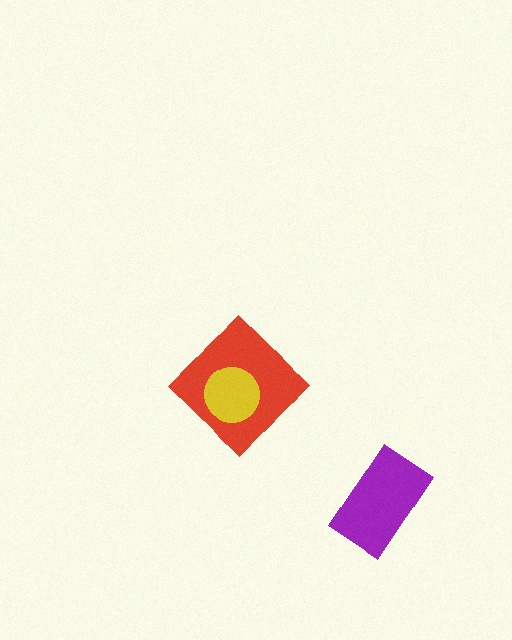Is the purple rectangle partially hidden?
No, no other shape covers it.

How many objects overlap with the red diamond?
1 object overlaps with the red diamond.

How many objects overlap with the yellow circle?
1 object overlaps with the yellow circle.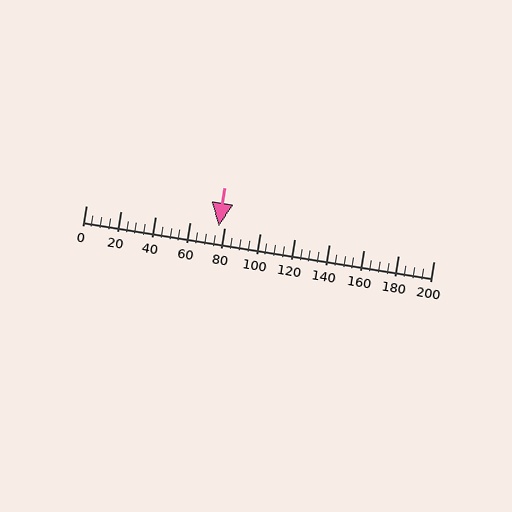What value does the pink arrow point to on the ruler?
The pink arrow points to approximately 77.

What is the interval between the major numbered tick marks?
The major tick marks are spaced 20 units apart.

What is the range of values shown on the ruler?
The ruler shows values from 0 to 200.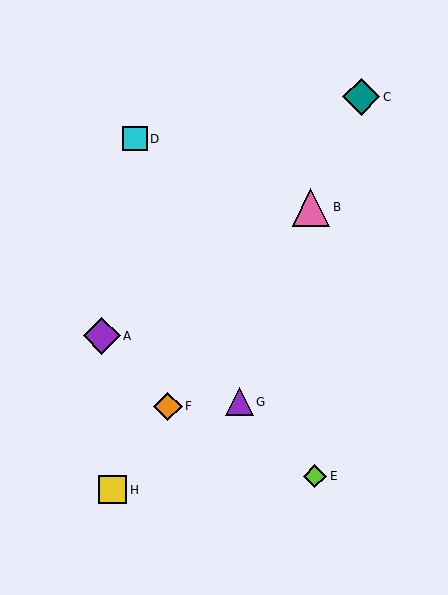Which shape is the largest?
The pink triangle (labeled B) is the largest.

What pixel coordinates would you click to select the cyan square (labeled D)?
Click at (135, 139) to select the cyan square D.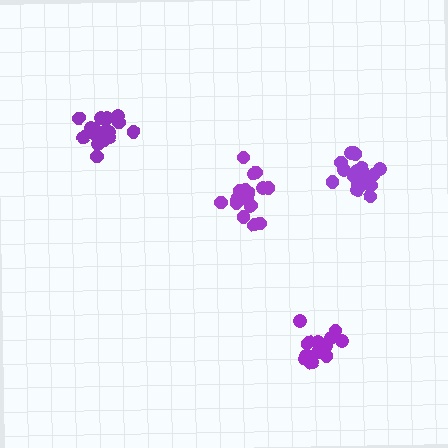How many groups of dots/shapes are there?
There are 4 groups.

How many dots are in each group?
Group 1: 19 dots, Group 2: 20 dots, Group 3: 15 dots, Group 4: 19 dots (73 total).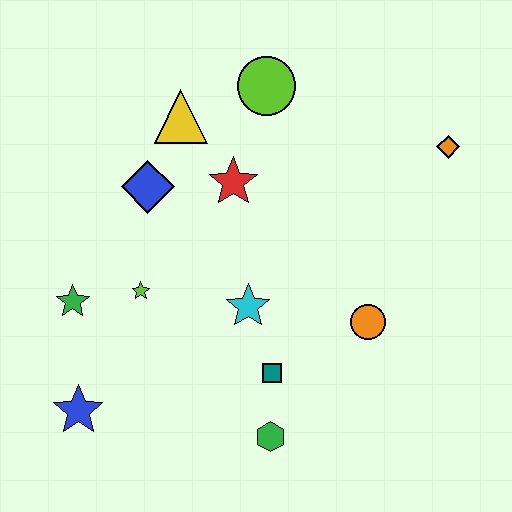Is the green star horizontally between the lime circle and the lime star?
No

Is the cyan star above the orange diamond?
No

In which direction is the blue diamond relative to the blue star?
The blue diamond is above the blue star.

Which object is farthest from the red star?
The blue star is farthest from the red star.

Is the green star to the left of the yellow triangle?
Yes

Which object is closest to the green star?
The lime star is closest to the green star.